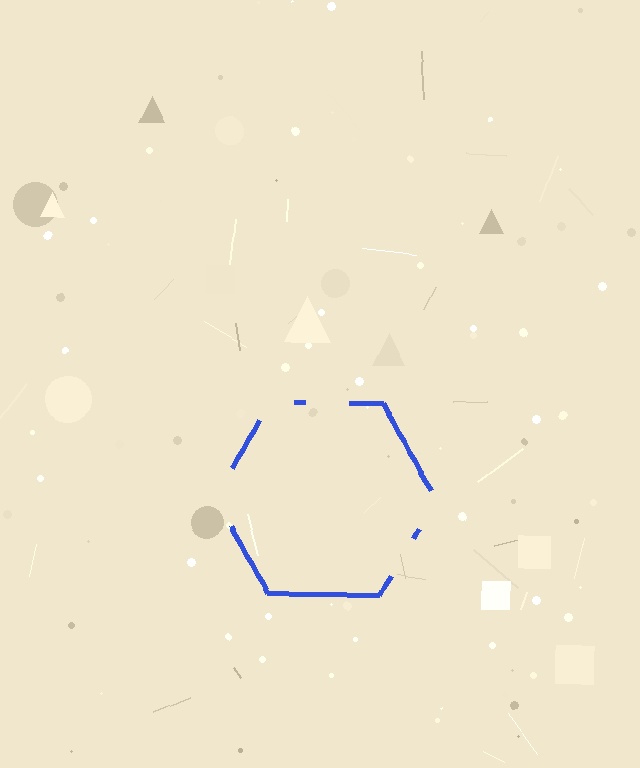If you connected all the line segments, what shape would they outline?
They would outline a hexagon.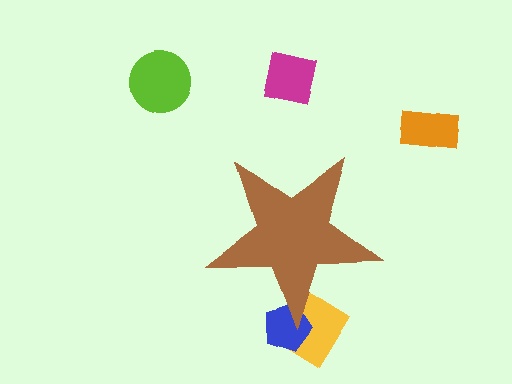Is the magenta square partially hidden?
No, the magenta square is fully visible.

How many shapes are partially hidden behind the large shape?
2 shapes are partially hidden.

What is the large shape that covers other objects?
A brown star.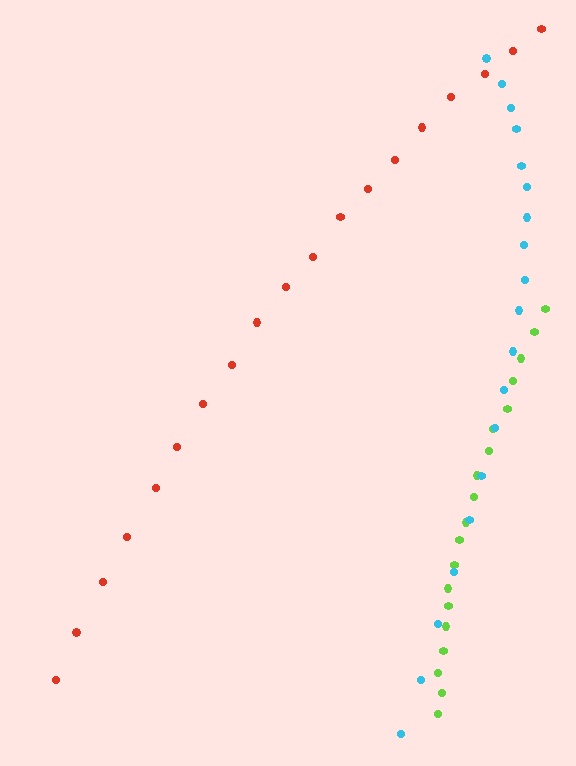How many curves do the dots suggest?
There are 3 distinct paths.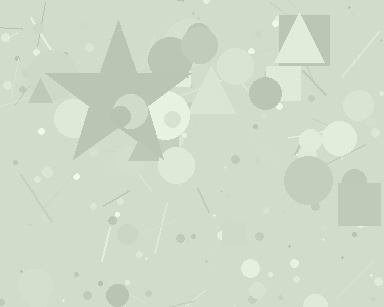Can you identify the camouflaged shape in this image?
The camouflaged shape is a star.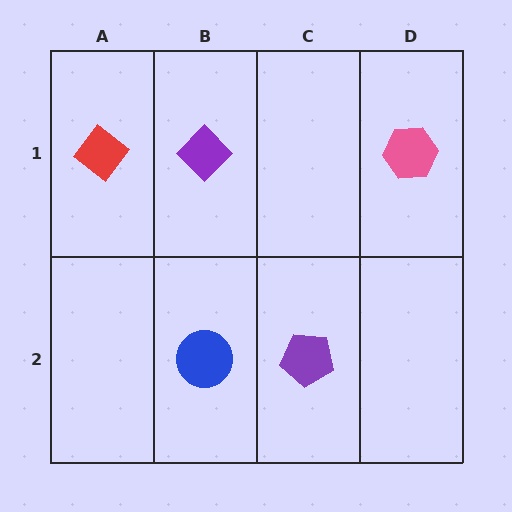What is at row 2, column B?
A blue circle.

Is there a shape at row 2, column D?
No, that cell is empty.